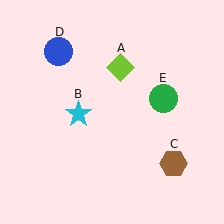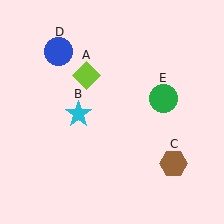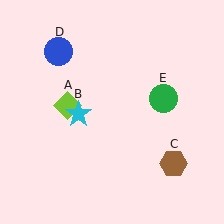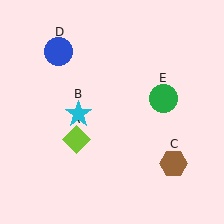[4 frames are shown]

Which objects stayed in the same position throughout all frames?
Cyan star (object B) and brown hexagon (object C) and blue circle (object D) and green circle (object E) remained stationary.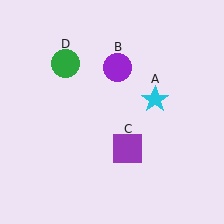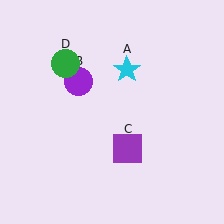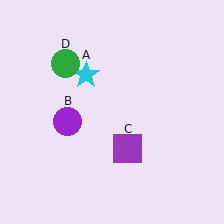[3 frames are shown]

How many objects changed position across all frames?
2 objects changed position: cyan star (object A), purple circle (object B).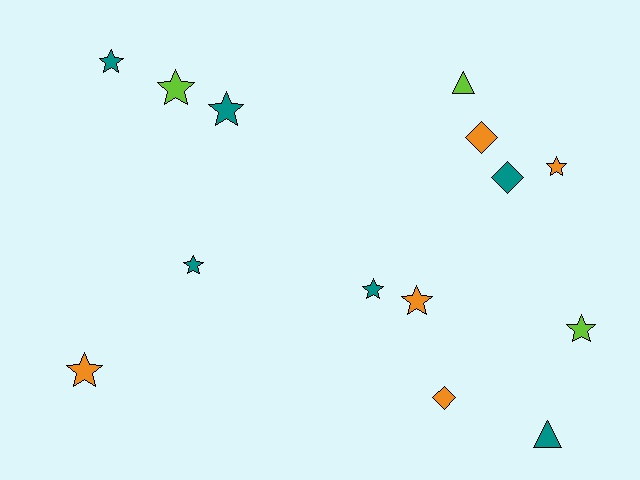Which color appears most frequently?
Teal, with 6 objects.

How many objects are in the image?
There are 14 objects.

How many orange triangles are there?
There are no orange triangles.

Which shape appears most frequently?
Star, with 9 objects.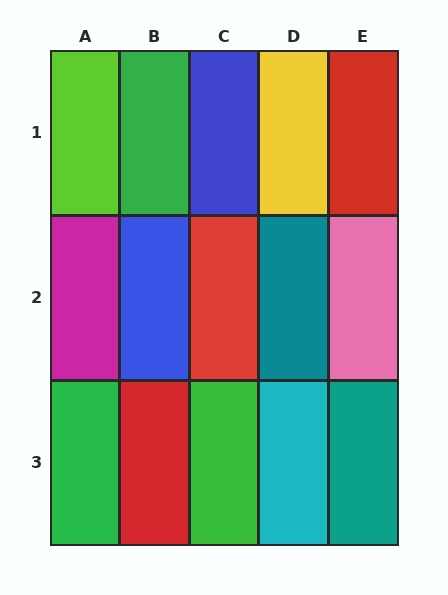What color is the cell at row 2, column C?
Red.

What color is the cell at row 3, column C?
Green.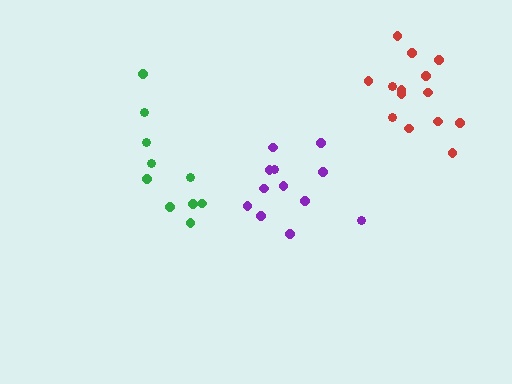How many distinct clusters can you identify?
There are 3 distinct clusters.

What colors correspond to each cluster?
The clusters are colored: purple, green, red.